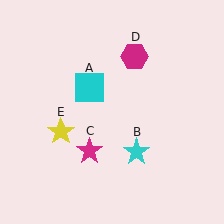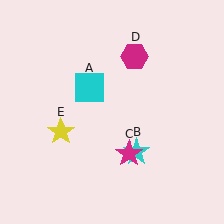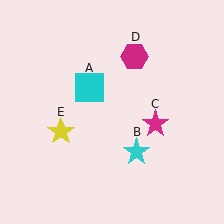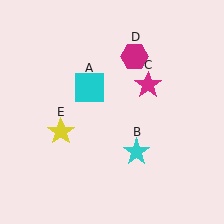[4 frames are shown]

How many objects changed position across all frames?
1 object changed position: magenta star (object C).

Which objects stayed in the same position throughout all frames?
Cyan square (object A) and cyan star (object B) and magenta hexagon (object D) and yellow star (object E) remained stationary.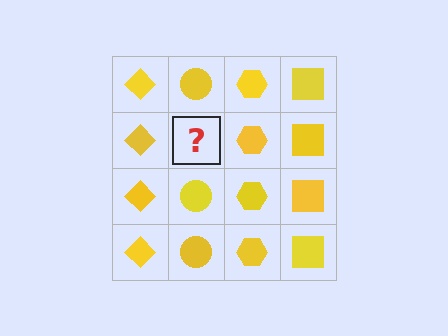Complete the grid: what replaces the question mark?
The question mark should be replaced with a yellow circle.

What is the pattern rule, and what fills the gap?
The rule is that each column has a consistent shape. The gap should be filled with a yellow circle.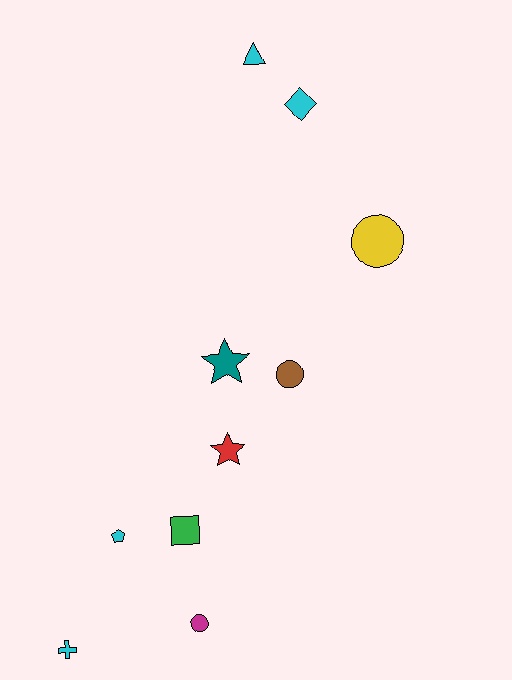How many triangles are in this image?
There is 1 triangle.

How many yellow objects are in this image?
There is 1 yellow object.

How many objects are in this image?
There are 10 objects.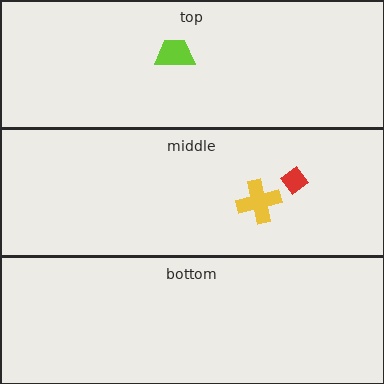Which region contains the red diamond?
The middle region.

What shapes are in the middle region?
The red diamond, the yellow cross.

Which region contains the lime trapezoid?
The top region.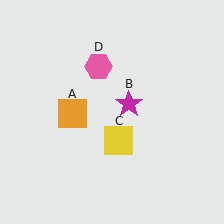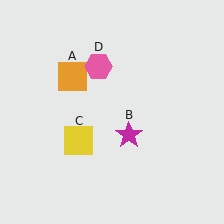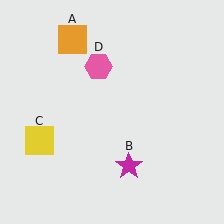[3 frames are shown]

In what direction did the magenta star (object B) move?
The magenta star (object B) moved down.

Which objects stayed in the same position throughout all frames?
Pink hexagon (object D) remained stationary.